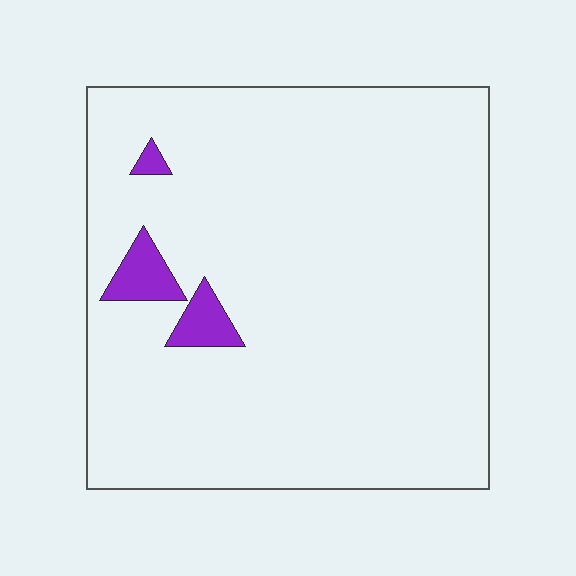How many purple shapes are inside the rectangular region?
3.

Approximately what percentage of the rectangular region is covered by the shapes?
Approximately 5%.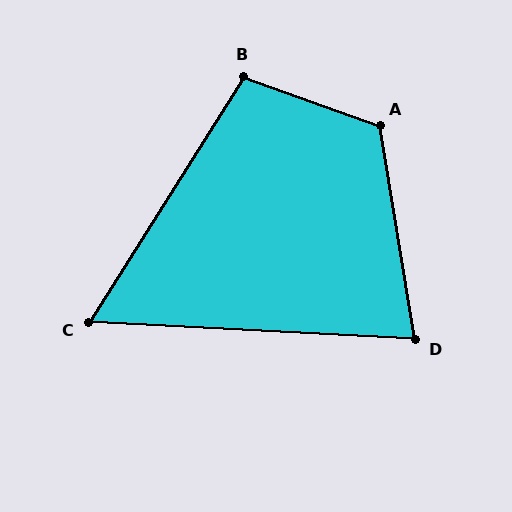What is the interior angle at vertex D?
Approximately 78 degrees (acute).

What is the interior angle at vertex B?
Approximately 102 degrees (obtuse).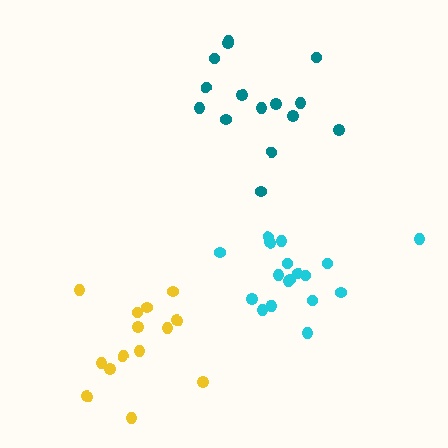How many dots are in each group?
Group 1: 18 dots, Group 2: 15 dots, Group 3: 14 dots (47 total).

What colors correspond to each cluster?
The clusters are colored: cyan, teal, yellow.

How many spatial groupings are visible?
There are 3 spatial groupings.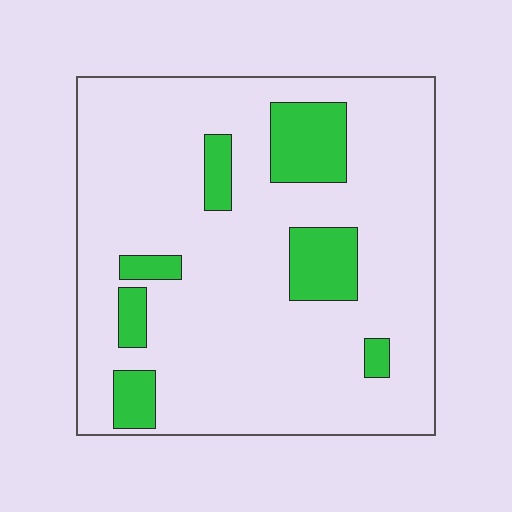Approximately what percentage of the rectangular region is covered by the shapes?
Approximately 15%.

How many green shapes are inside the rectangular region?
7.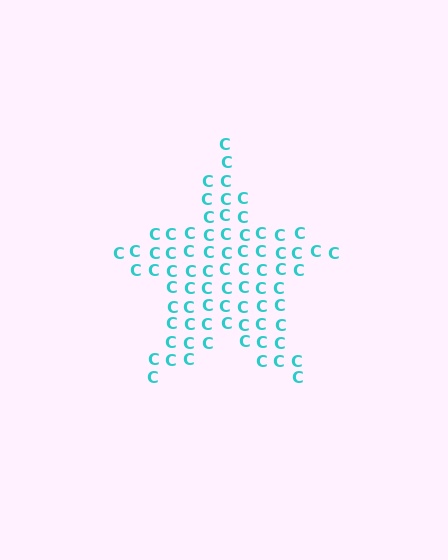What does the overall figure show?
The overall figure shows a star.